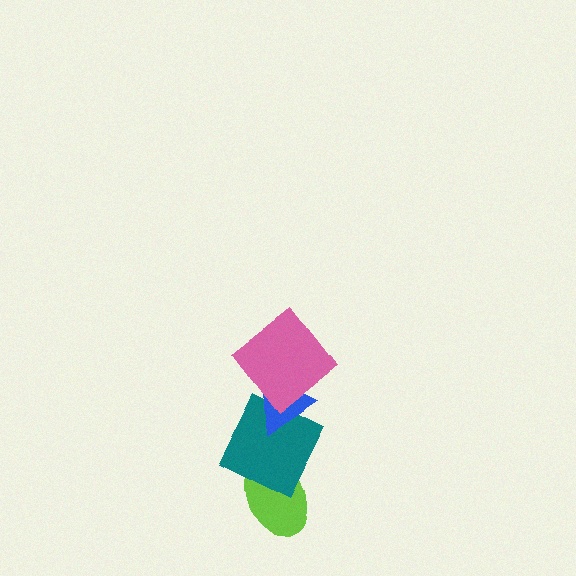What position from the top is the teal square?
The teal square is 3rd from the top.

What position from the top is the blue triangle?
The blue triangle is 2nd from the top.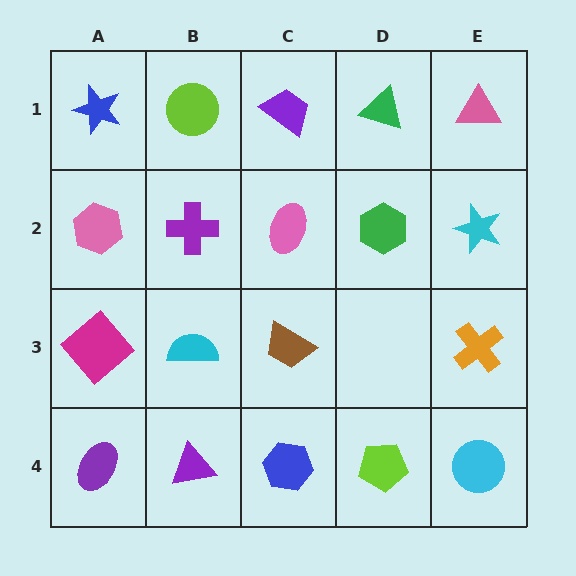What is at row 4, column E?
A cyan circle.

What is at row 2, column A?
A pink hexagon.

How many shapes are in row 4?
5 shapes.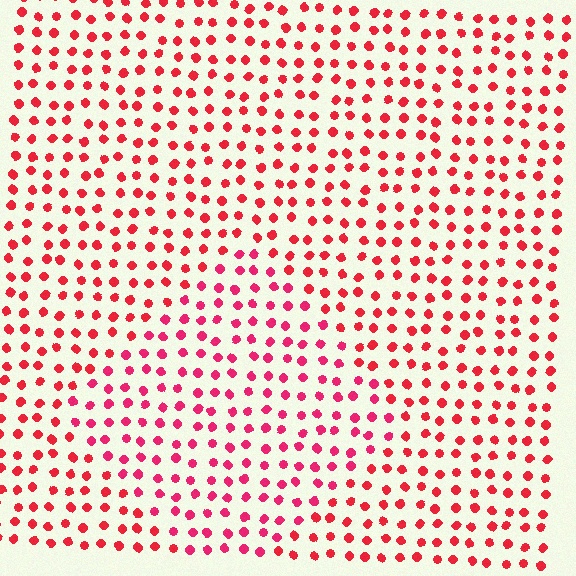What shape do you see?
I see a diamond.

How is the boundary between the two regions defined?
The boundary is defined purely by a slight shift in hue (about 17 degrees). Spacing, size, and orientation are identical on both sides.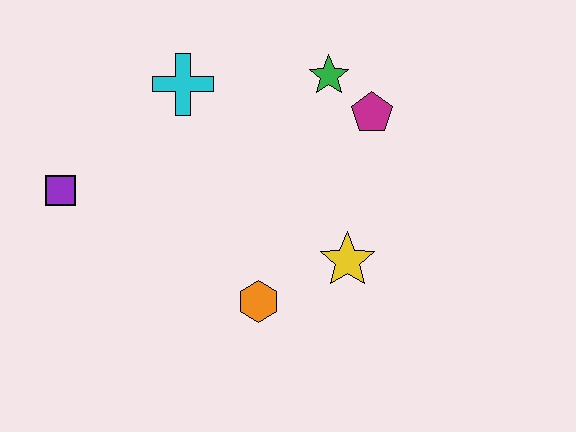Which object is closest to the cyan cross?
The green star is closest to the cyan cross.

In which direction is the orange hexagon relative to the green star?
The orange hexagon is below the green star.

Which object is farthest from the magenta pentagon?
The purple square is farthest from the magenta pentagon.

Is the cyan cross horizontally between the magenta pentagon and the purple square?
Yes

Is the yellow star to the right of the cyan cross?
Yes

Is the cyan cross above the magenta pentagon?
Yes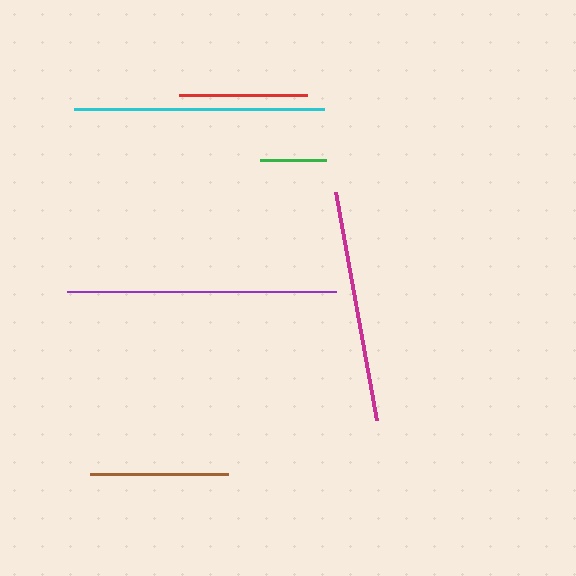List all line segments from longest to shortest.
From longest to shortest: purple, cyan, magenta, brown, red, green.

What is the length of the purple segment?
The purple segment is approximately 269 pixels long.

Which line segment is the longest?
The purple line is the longest at approximately 269 pixels.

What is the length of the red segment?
The red segment is approximately 128 pixels long.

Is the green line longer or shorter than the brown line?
The brown line is longer than the green line.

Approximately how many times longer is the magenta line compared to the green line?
The magenta line is approximately 3.5 times the length of the green line.